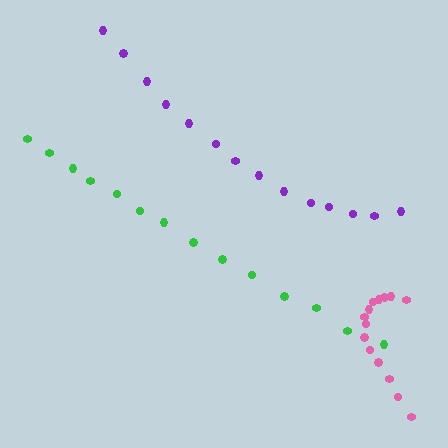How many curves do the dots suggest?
There are 3 distinct paths.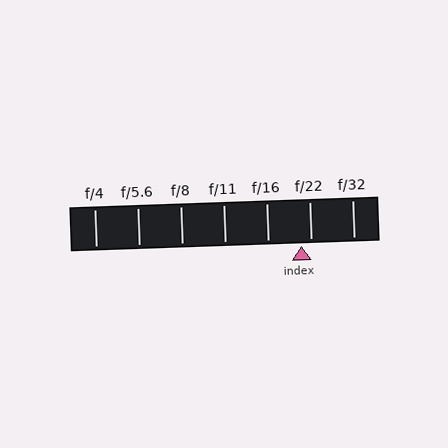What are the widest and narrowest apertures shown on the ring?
The widest aperture shown is f/4 and the narrowest is f/32.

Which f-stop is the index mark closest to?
The index mark is closest to f/22.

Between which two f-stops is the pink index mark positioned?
The index mark is between f/16 and f/22.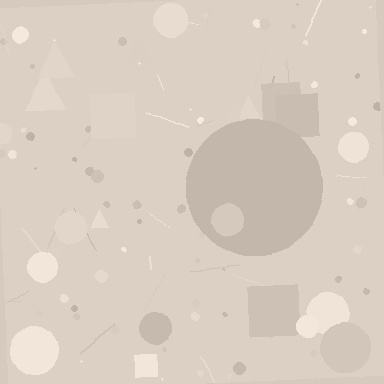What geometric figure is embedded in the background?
A circle is embedded in the background.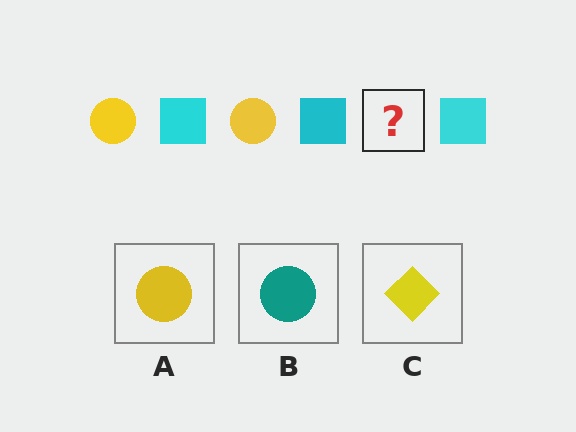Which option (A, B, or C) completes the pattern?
A.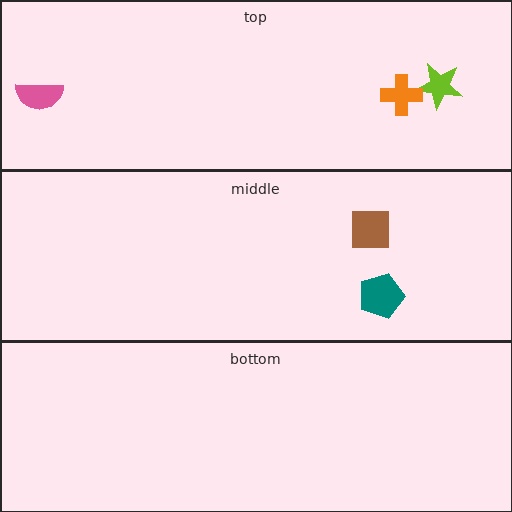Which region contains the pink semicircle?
The top region.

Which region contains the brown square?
The middle region.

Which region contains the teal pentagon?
The middle region.